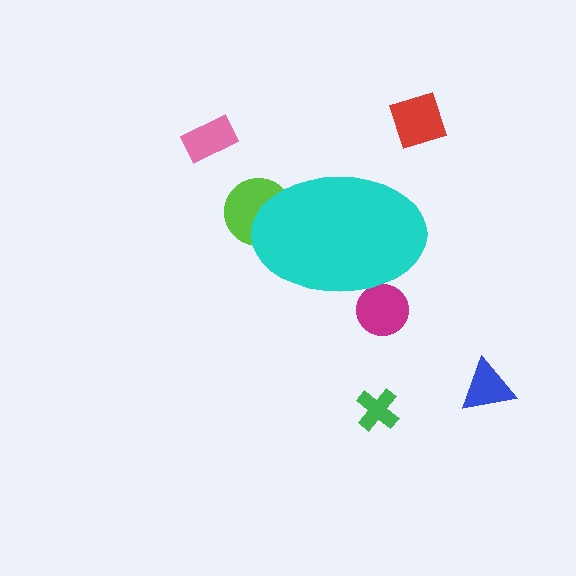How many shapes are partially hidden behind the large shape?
2 shapes are partially hidden.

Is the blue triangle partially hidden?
No, the blue triangle is fully visible.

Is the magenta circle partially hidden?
Yes, the magenta circle is partially hidden behind the cyan ellipse.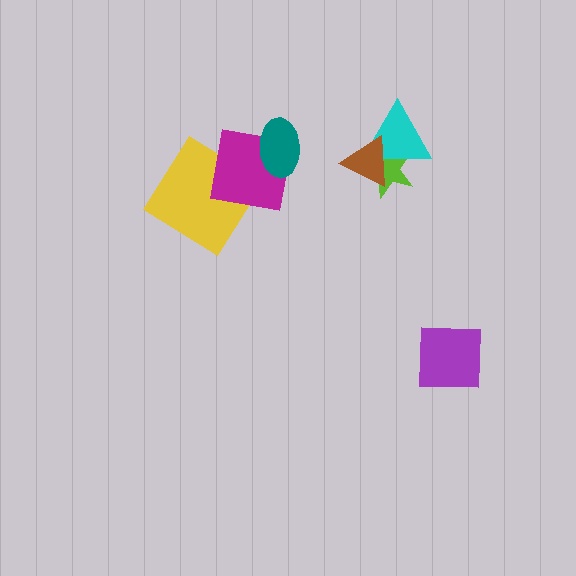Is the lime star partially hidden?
Yes, it is partially covered by another shape.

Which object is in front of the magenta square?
The teal ellipse is in front of the magenta square.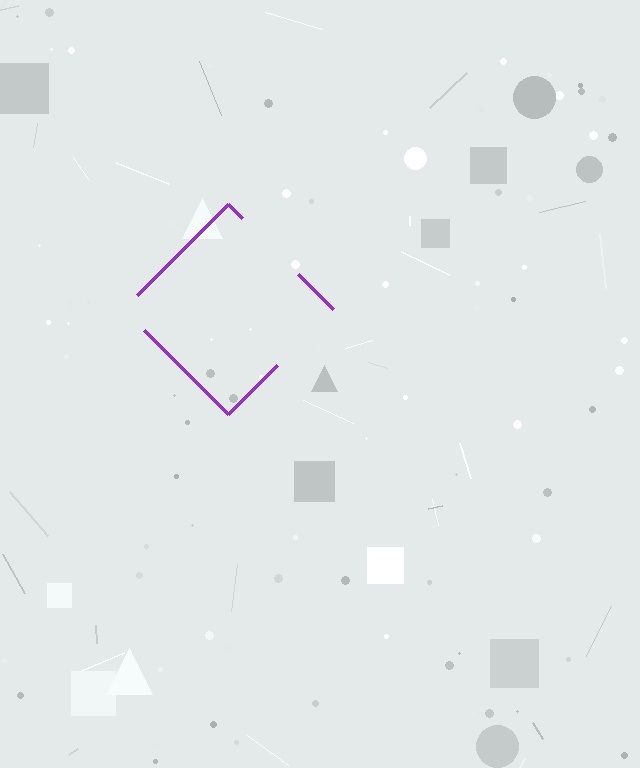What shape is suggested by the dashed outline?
The dashed outline suggests a diamond.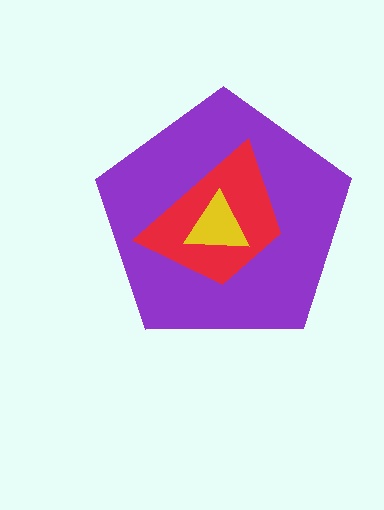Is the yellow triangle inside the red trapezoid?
Yes.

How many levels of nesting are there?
3.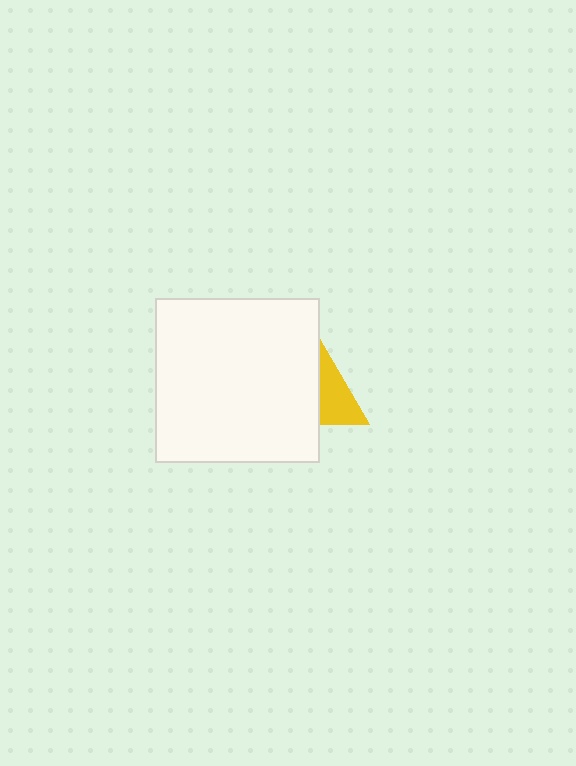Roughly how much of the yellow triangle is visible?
About half of it is visible (roughly 50%).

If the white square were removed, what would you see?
You would see the complete yellow triangle.